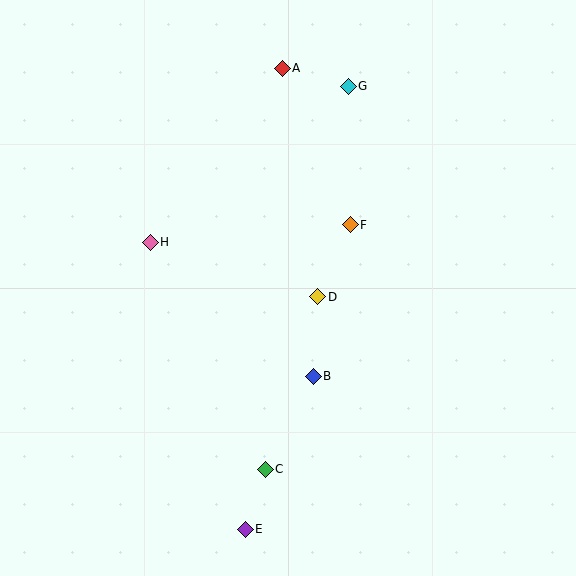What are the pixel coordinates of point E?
Point E is at (245, 529).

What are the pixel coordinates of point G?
Point G is at (348, 86).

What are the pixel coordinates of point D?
Point D is at (318, 297).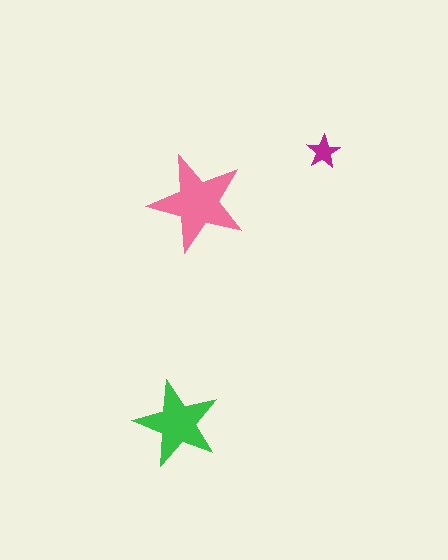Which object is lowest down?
The green star is bottommost.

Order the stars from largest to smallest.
the pink one, the green one, the magenta one.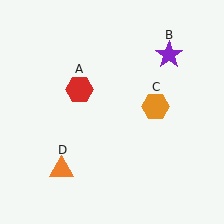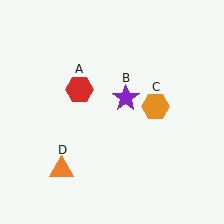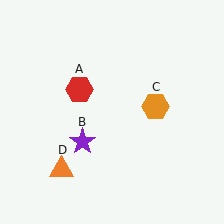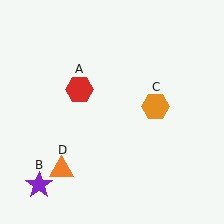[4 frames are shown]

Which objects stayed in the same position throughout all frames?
Red hexagon (object A) and orange hexagon (object C) and orange triangle (object D) remained stationary.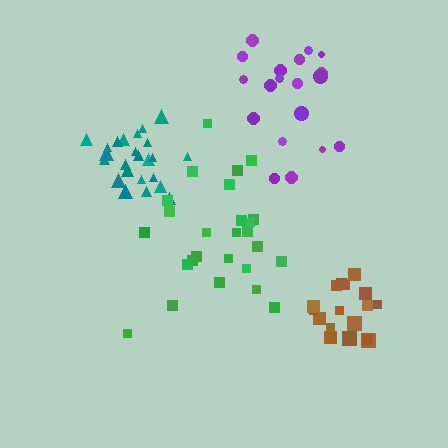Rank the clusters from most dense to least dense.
teal, brown, green, purple.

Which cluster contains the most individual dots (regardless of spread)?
Green (26).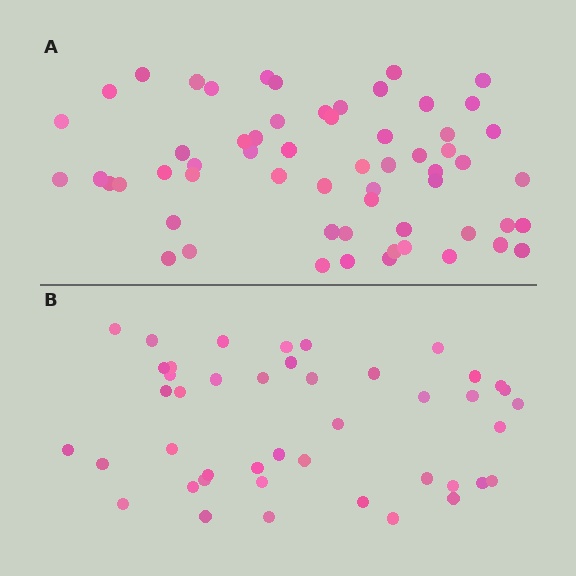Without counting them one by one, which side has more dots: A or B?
Region A (the top region) has more dots.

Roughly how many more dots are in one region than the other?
Region A has approximately 15 more dots than region B.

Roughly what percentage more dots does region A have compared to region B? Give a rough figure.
About 35% more.